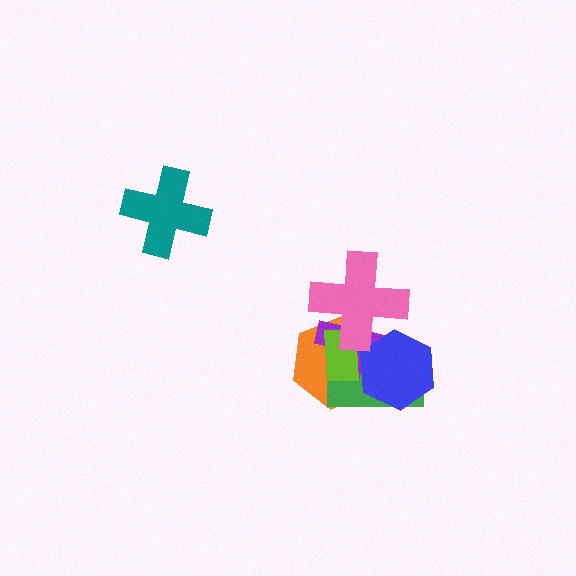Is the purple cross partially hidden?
Yes, it is partially covered by another shape.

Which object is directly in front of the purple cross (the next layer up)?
The lime rectangle is directly in front of the purple cross.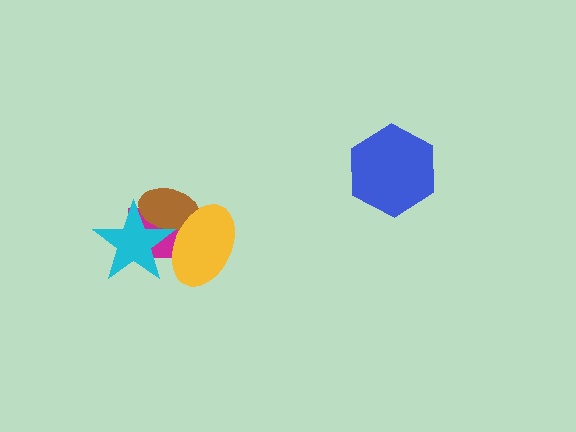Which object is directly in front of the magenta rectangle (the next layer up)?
The brown ellipse is directly in front of the magenta rectangle.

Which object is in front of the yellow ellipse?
The cyan star is in front of the yellow ellipse.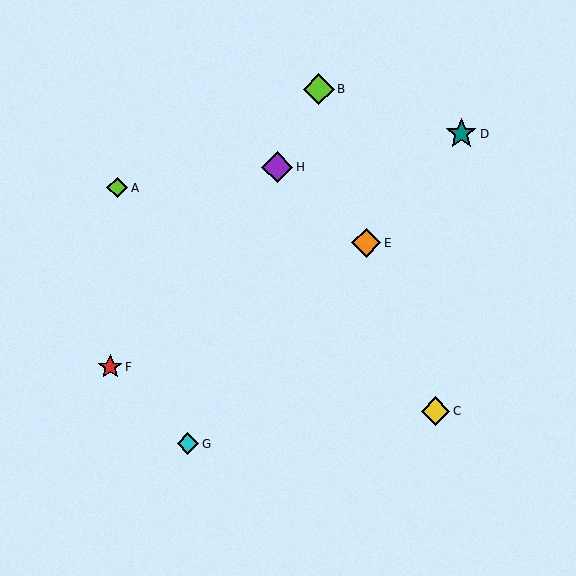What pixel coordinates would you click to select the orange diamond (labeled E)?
Click at (366, 243) to select the orange diamond E.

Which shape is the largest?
The purple diamond (labeled H) is the largest.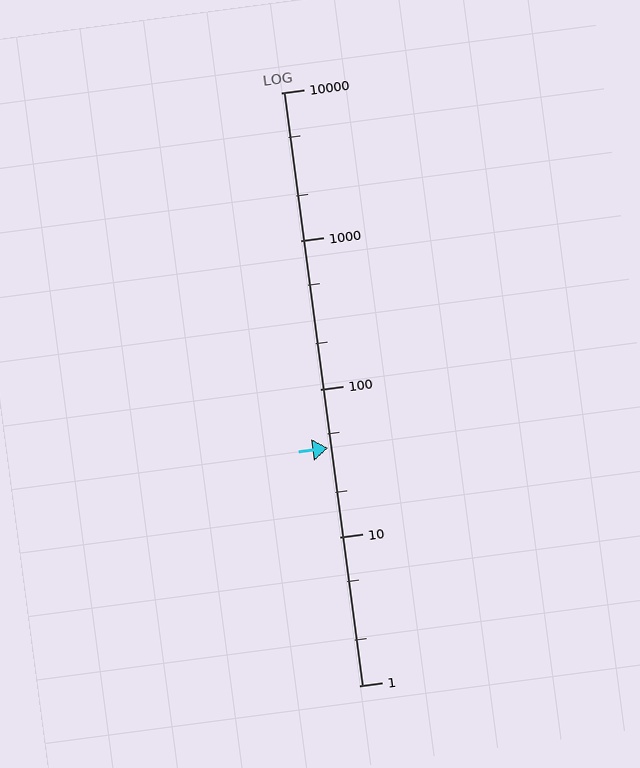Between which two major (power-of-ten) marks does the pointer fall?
The pointer is between 10 and 100.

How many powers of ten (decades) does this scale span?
The scale spans 4 decades, from 1 to 10000.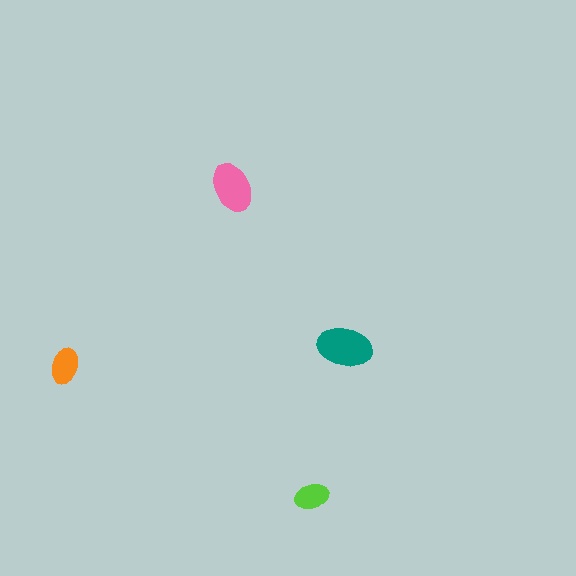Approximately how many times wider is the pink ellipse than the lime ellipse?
About 1.5 times wider.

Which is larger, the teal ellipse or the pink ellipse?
The teal one.